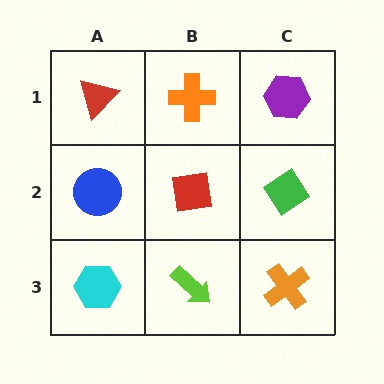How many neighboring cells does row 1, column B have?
3.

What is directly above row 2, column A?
A red triangle.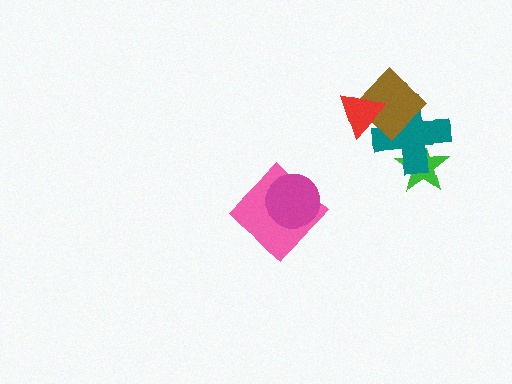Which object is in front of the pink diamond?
The magenta circle is in front of the pink diamond.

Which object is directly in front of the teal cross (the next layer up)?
The brown diamond is directly in front of the teal cross.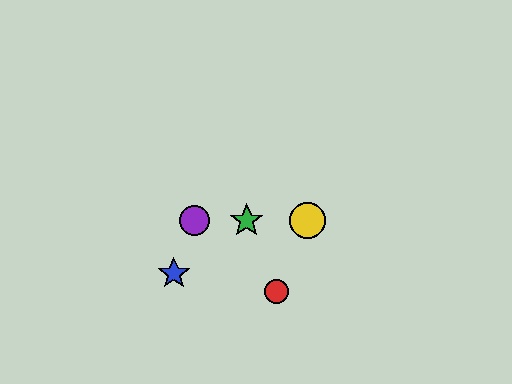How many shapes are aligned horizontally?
3 shapes (the green star, the yellow circle, the purple circle) are aligned horizontally.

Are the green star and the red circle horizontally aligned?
No, the green star is at y≈220 and the red circle is at y≈292.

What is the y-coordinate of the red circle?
The red circle is at y≈292.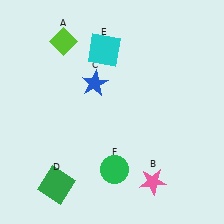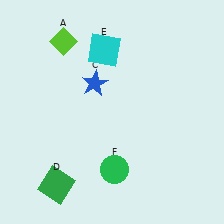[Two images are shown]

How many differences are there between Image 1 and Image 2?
There is 1 difference between the two images.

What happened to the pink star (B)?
The pink star (B) was removed in Image 2. It was in the bottom-right area of Image 1.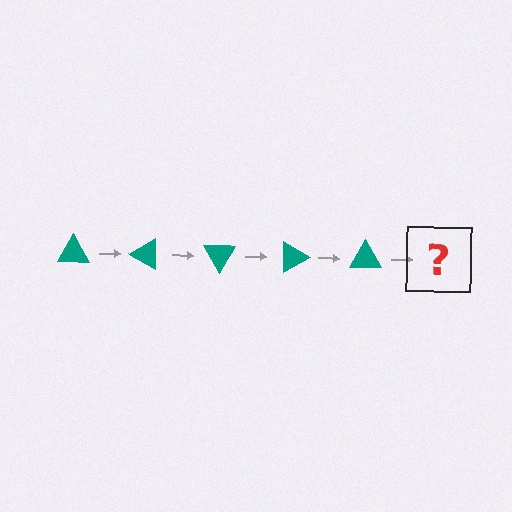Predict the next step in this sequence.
The next step is a teal triangle rotated 150 degrees.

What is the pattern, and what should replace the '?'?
The pattern is that the triangle rotates 30 degrees each step. The '?' should be a teal triangle rotated 150 degrees.